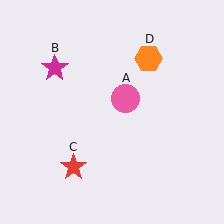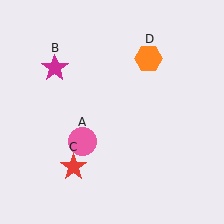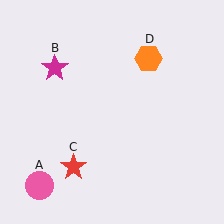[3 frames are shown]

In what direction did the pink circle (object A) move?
The pink circle (object A) moved down and to the left.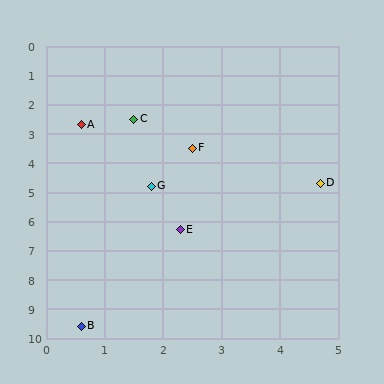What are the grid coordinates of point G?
Point G is at approximately (1.8, 4.8).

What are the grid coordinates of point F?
Point F is at approximately (2.5, 3.5).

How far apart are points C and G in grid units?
Points C and G are about 2.3 grid units apart.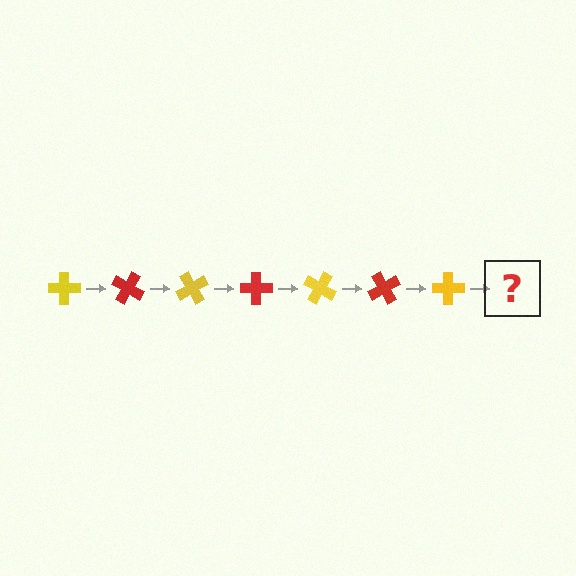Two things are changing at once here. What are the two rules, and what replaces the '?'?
The two rules are that it rotates 30 degrees each step and the color cycles through yellow and red. The '?' should be a red cross, rotated 210 degrees from the start.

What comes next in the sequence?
The next element should be a red cross, rotated 210 degrees from the start.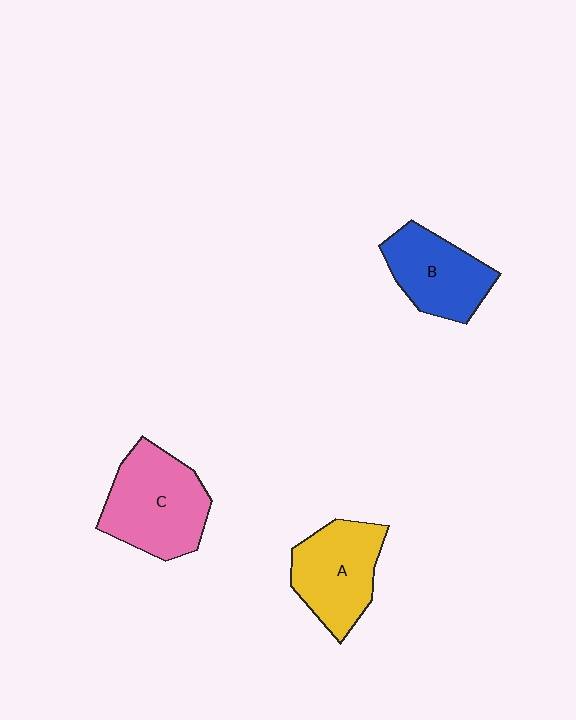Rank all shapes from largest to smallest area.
From largest to smallest: C (pink), A (yellow), B (blue).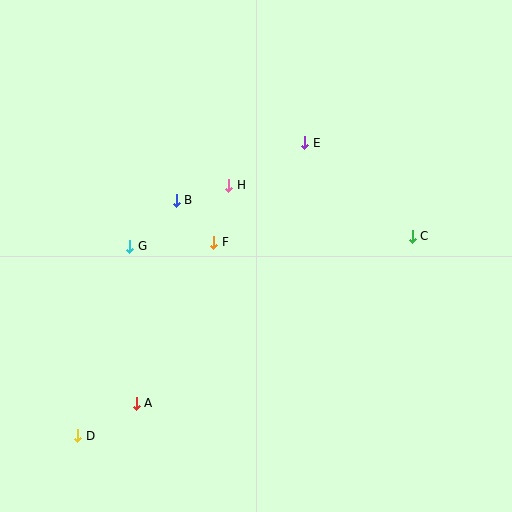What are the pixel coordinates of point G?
Point G is at (130, 246).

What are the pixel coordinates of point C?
Point C is at (412, 236).